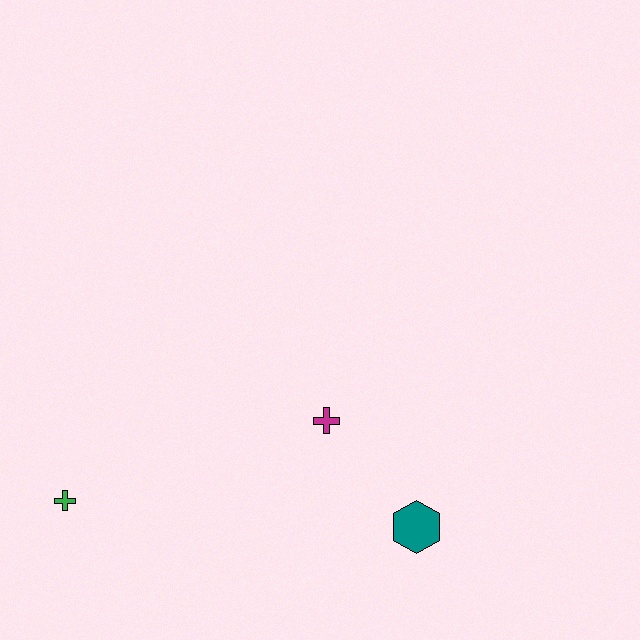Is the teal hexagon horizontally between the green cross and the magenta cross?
No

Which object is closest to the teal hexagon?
The magenta cross is closest to the teal hexagon.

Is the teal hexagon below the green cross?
Yes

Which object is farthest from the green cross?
The teal hexagon is farthest from the green cross.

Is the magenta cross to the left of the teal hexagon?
Yes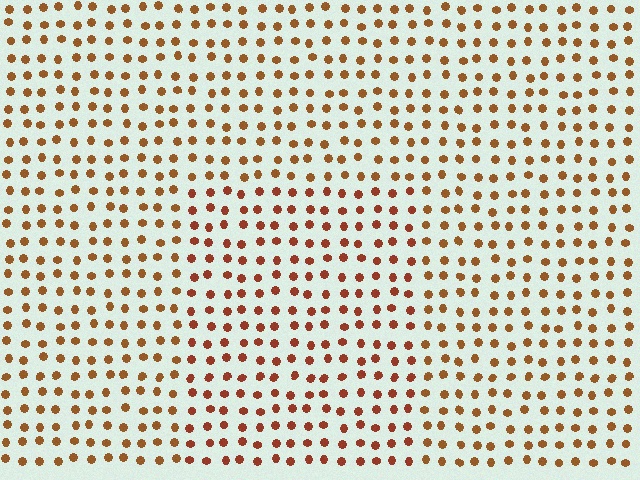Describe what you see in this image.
The image is filled with small brown elements in a uniform arrangement. A rectangle-shaped region is visible where the elements are tinted to a slightly different hue, forming a subtle color boundary.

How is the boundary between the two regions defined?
The boundary is defined purely by a slight shift in hue (about 18 degrees). Spacing, size, and orientation are identical on both sides.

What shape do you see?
I see a rectangle.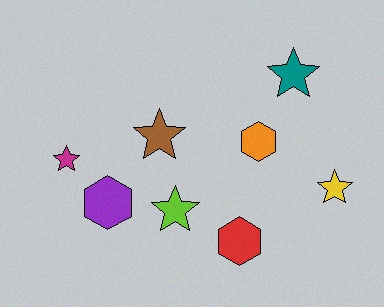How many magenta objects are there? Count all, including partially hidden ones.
There is 1 magenta object.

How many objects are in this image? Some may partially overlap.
There are 8 objects.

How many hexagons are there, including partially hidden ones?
There are 3 hexagons.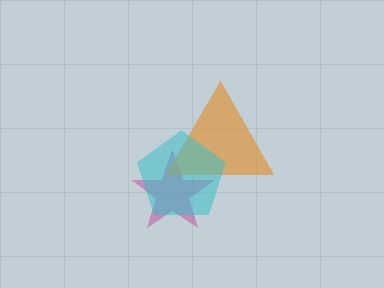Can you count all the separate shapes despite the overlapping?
Yes, there are 3 separate shapes.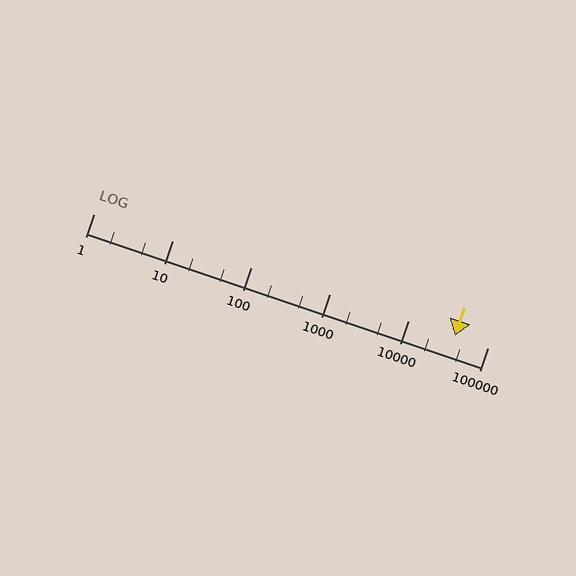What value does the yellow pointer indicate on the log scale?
The pointer indicates approximately 39000.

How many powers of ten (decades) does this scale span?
The scale spans 5 decades, from 1 to 100000.